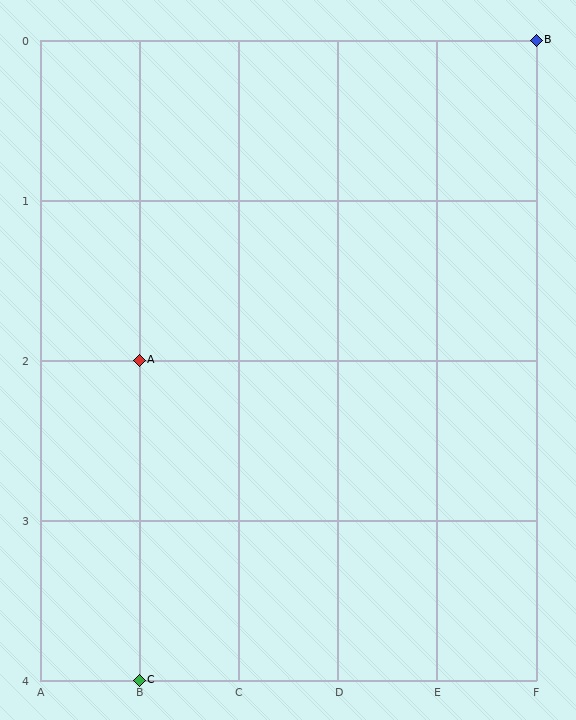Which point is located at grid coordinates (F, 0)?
Point B is at (F, 0).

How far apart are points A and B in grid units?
Points A and B are 4 columns and 2 rows apart (about 4.5 grid units diagonally).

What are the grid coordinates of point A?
Point A is at grid coordinates (B, 2).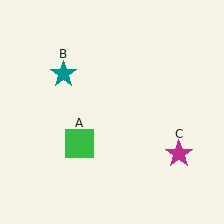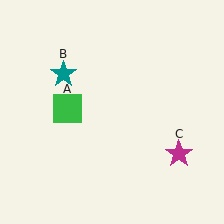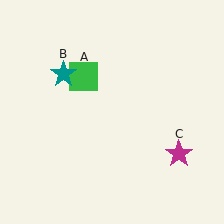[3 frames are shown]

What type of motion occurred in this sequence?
The green square (object A) rotated clockwise around the center of the scene.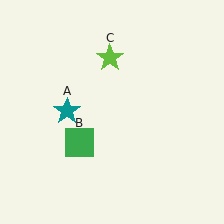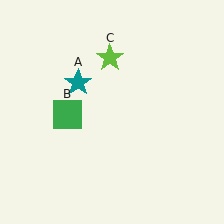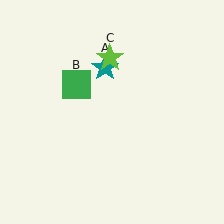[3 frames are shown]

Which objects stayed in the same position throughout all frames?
Lime star (object C) remained stationary.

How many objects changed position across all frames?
2 objects changed position: teal star (object A), green square (object B).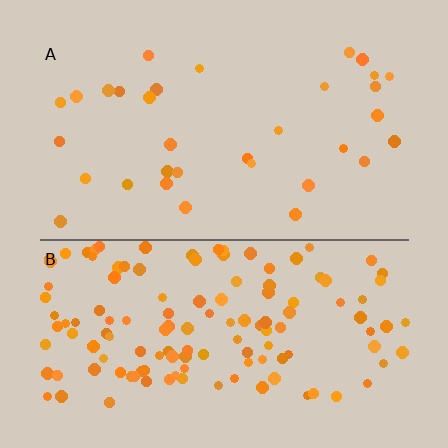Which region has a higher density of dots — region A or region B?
B (the bottom).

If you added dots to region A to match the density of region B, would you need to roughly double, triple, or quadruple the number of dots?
Approximately quadruple.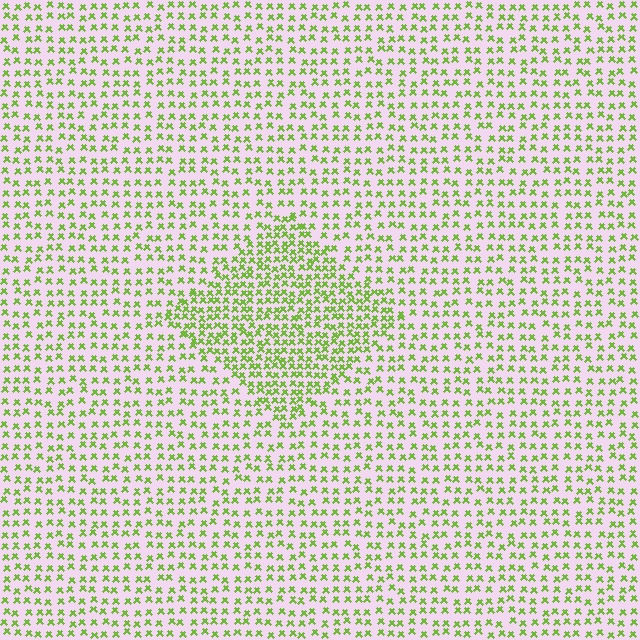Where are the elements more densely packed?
The elements are more densely packed inside the diamond boundary.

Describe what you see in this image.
The image contains small lime elements arranged at two different densities. A diamond-shaped region is visible where the elements are more densely packed than the surrounding area.